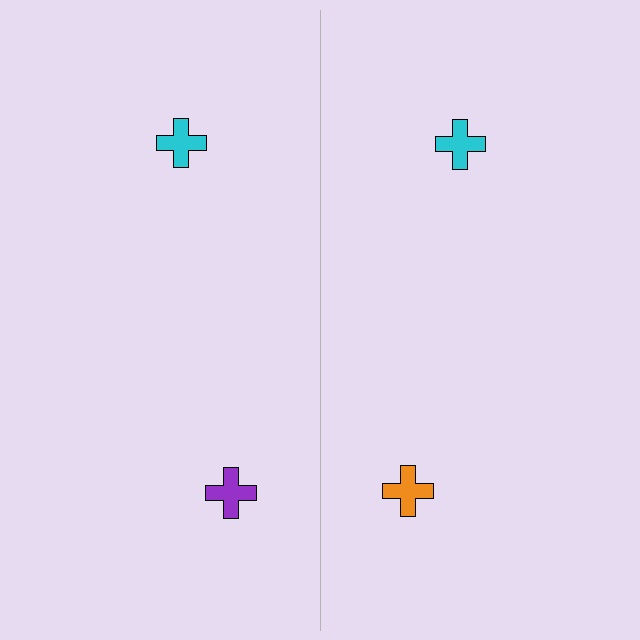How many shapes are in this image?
There are 4 shapes in this image.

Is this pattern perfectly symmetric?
No, the pattern is not perfectly symmetric. The orange cross on the right side breaks the symmetry — its mirror counterpart is purple.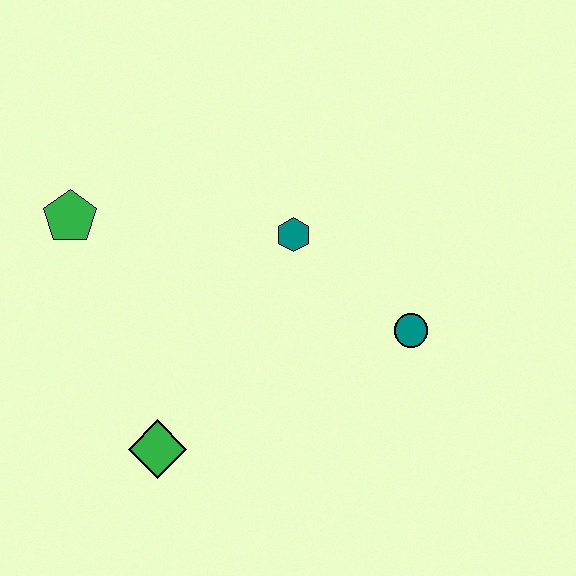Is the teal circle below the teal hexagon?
Yes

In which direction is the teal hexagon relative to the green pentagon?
The teal hexagon is to the right of the green pentagon.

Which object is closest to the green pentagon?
The teal hexagon is closest to the green pentagon.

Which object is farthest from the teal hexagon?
The green diamond is farthest from the teal hexagon.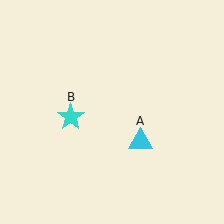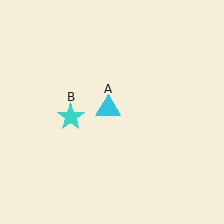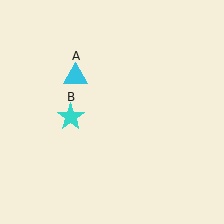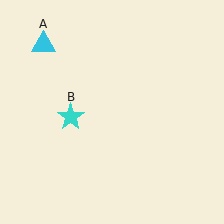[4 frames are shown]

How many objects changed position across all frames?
1 object changed position: cyan triangle (object A).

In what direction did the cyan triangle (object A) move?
The cyan triangle (object A) moved up and to the left.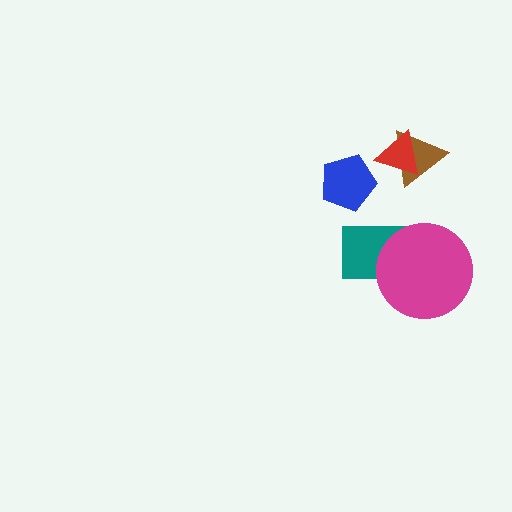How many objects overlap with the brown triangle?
1 object overlaps with the brown triangle.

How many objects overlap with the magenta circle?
1 object overlaps with the magenta circle.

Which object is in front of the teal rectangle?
The magenta circle is in front of the teal rectangle.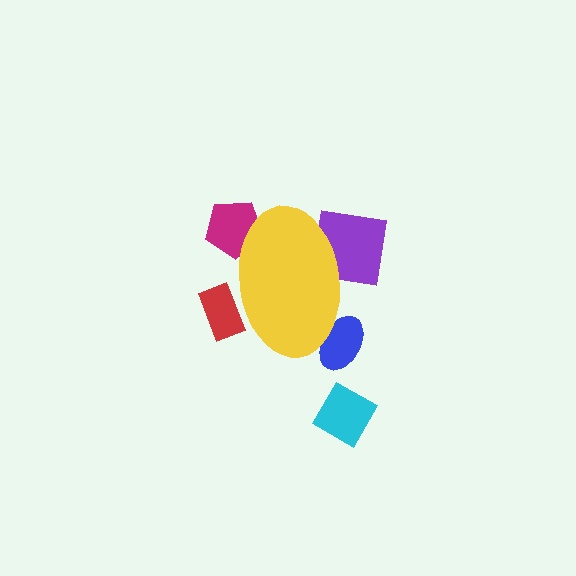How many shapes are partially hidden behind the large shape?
4 shapes are partially hidden.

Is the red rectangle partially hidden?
Yes, the red rectangle is partially hidden behind the yellow ellipse.